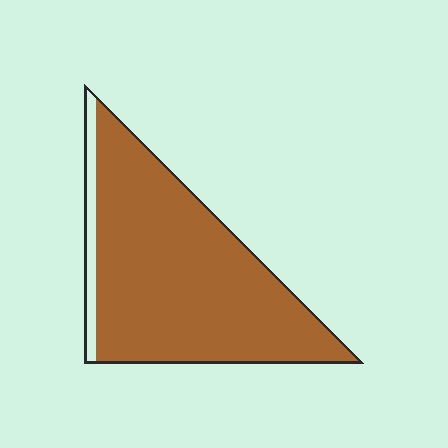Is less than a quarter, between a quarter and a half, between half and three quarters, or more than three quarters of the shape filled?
More than three quarters.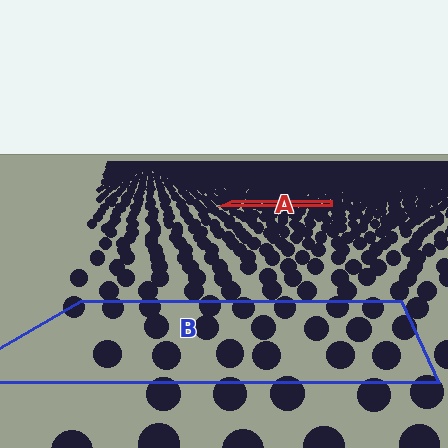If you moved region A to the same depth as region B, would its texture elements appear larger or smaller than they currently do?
They would appear larger. At a closer depth, the same texture elements are projected at a bigger on-screen size.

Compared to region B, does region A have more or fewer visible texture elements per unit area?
Region A has more texture elements per unit area — they are packed more densely because it is farther away.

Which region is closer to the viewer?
Region B is closer. The texture elements there are larger and more spread out.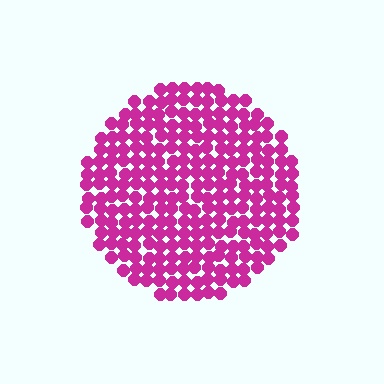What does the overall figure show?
The overall figure shows a circle.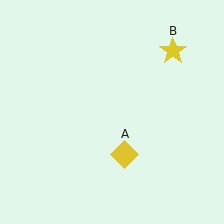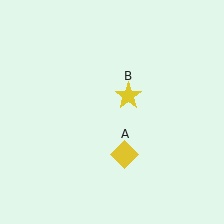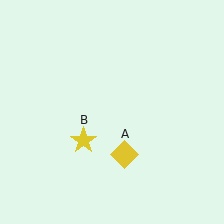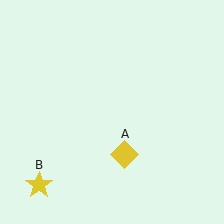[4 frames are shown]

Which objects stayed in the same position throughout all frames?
Yellow diamond (object A) remained stationary.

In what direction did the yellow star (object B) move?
The yellow star (object B) moved down and to the left.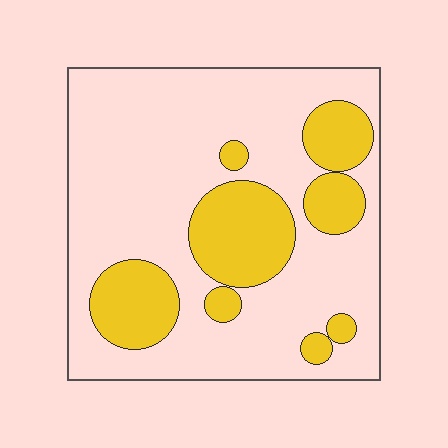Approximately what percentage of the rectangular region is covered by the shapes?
Approximately 25%.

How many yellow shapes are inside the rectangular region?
8.